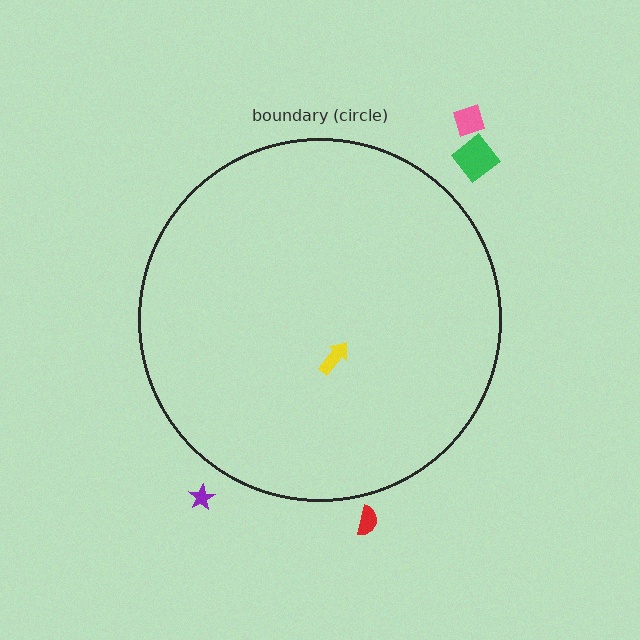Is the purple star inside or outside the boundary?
Outside.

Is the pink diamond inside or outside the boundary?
Outside.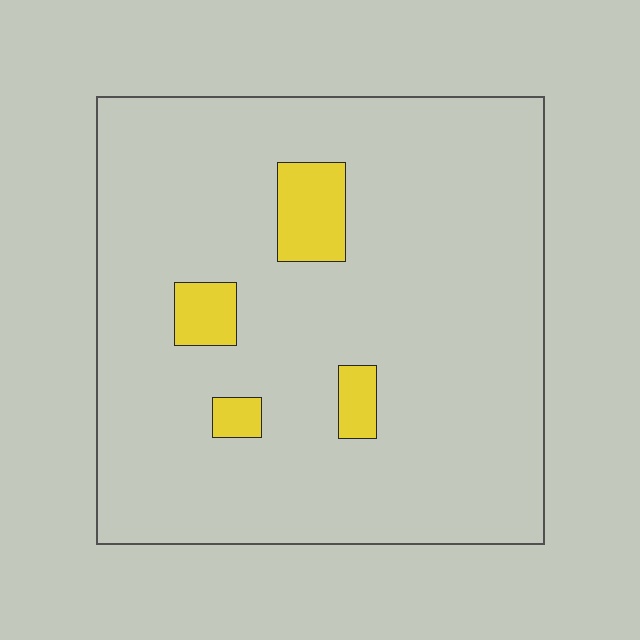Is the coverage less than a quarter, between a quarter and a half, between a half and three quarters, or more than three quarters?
Less than a quarter.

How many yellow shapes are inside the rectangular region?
4.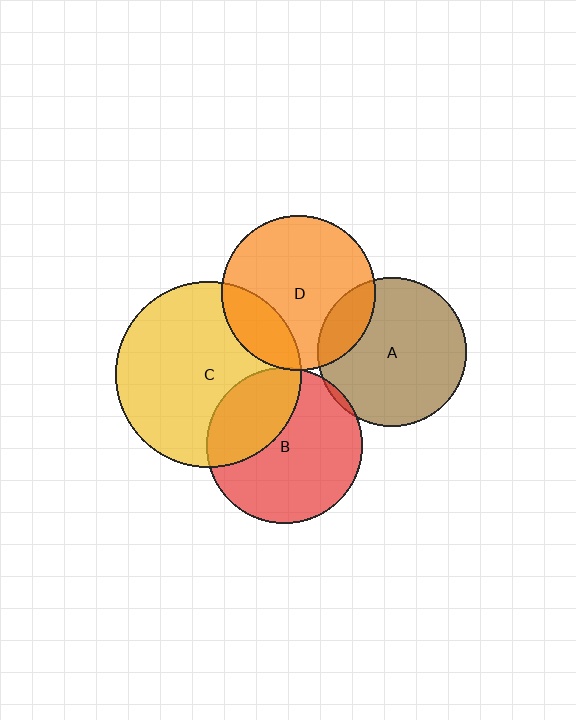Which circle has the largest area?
Circle C (yellow).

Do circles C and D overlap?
Yes.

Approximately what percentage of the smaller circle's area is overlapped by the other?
Approximately 20%.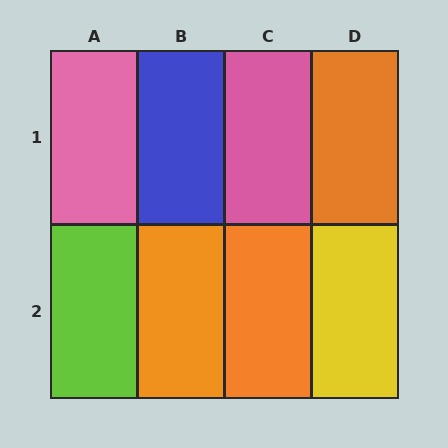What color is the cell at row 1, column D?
Orange.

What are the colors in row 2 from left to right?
Lime, orange, orange, yellow.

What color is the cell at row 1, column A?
Pink.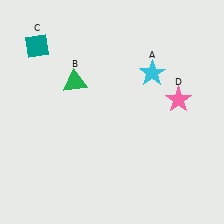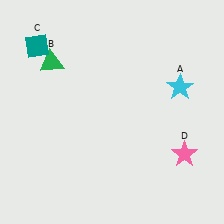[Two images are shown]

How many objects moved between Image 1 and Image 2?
3 objects moved between the two images.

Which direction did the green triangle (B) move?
The green triangle (B) moved left.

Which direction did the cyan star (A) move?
The cyan star (A) moved right.